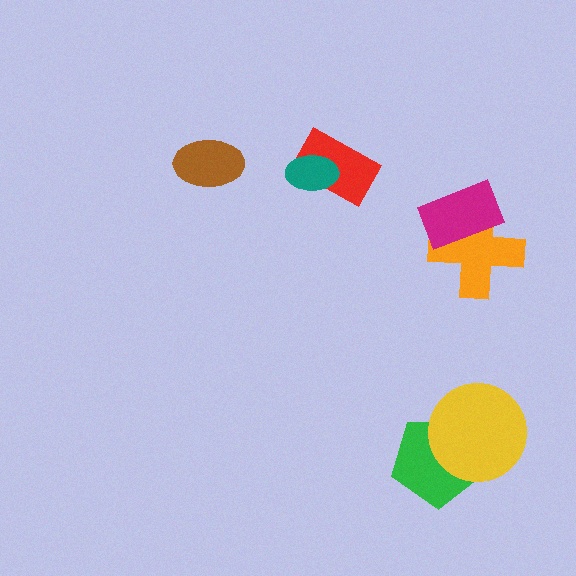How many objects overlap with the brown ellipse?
0 objects overlap with the brown ellipse.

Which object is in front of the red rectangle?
The teal ellipse is in front of the red rectangle.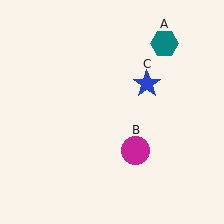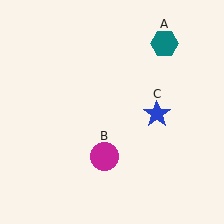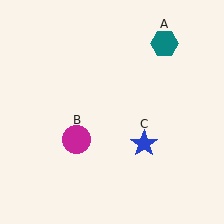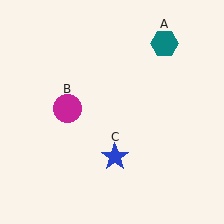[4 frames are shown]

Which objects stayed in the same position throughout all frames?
Teal hexagon (object A) remained stationary.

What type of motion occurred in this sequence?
The magenta circle (object B), blue star (object C) rotated clockwise around the center of the scene.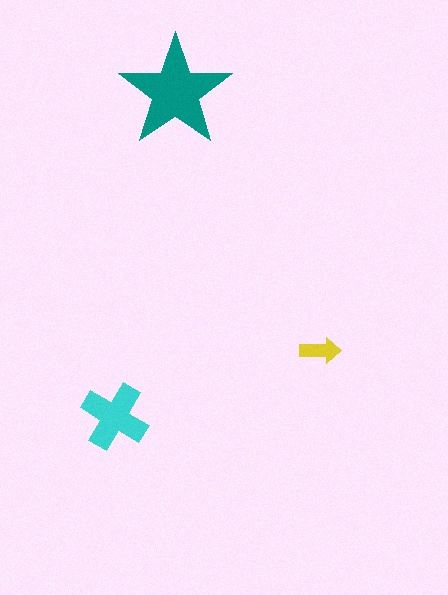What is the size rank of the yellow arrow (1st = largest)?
3rd.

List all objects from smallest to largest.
The yellow arrow, the cyan cross, the teal star.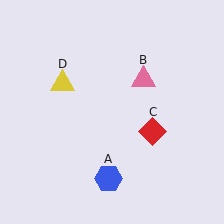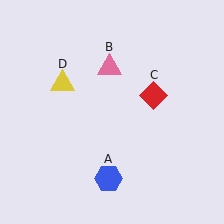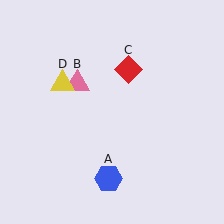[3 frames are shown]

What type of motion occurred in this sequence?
The pink triangle (object B), red diamond (object C) rotated counterclockwise around the center of the scene.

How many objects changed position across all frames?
2 objects changed position: pink triangle (object B), red diamond (object C).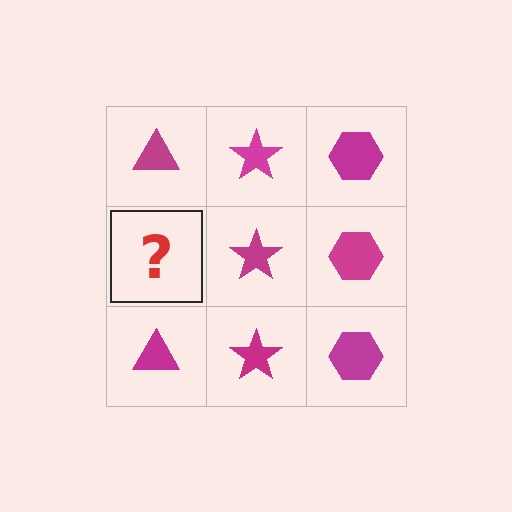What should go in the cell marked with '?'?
The missing cell should contain a magenta triangle.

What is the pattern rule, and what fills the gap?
The rule is that each column has a consistent shape. The gap should be filled with a magenta triangle.